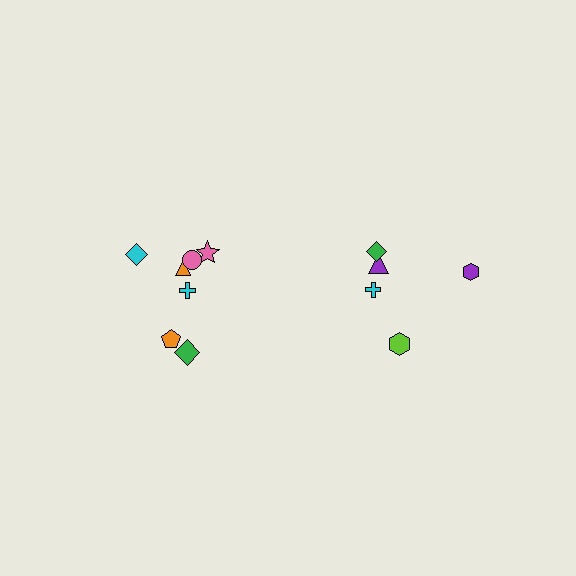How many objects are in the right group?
There are 5 objects.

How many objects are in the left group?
There are 7 objects.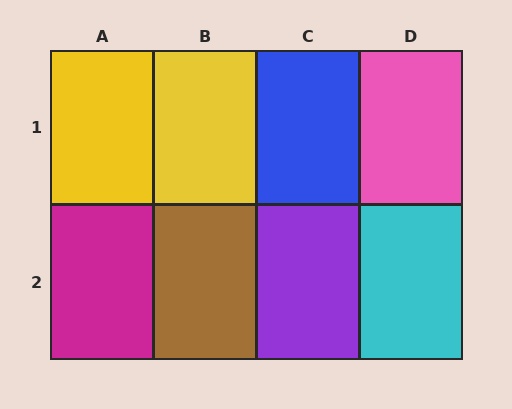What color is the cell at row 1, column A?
Yellow.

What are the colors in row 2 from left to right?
Magenta, brown, purple, cyan.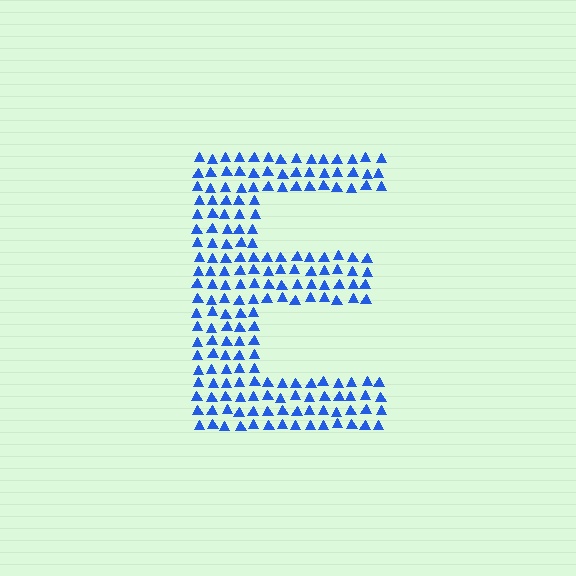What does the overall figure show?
The overall figure shows the letter E.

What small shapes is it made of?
It is made of small triangles.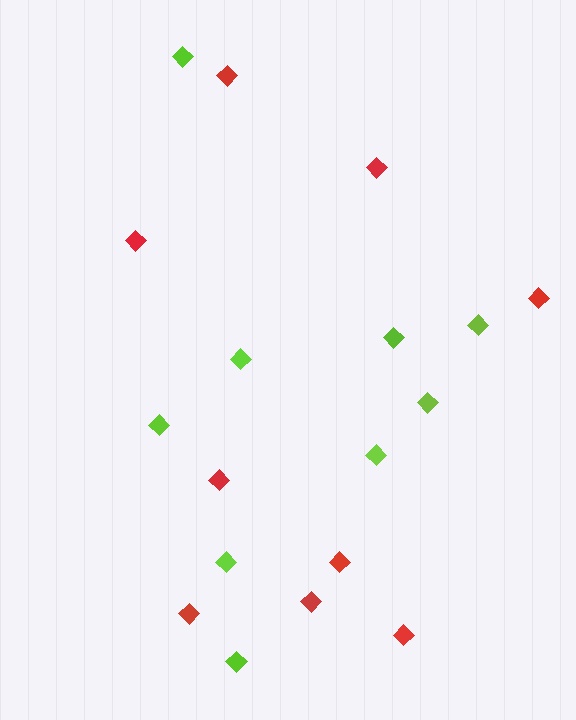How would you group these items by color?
There are 2 groups: one group of red diamonds (9) and one group of lime diamonds (9).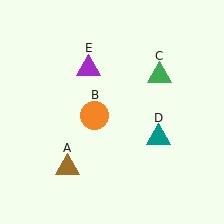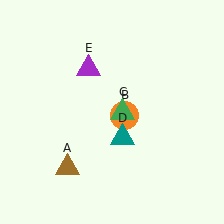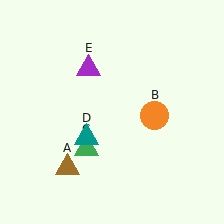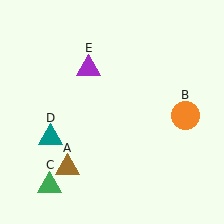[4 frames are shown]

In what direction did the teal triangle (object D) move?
The teal triangle (object D) moved left.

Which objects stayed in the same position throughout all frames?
Brown triangle (object A) and purple triangle (object E) remained stationary.